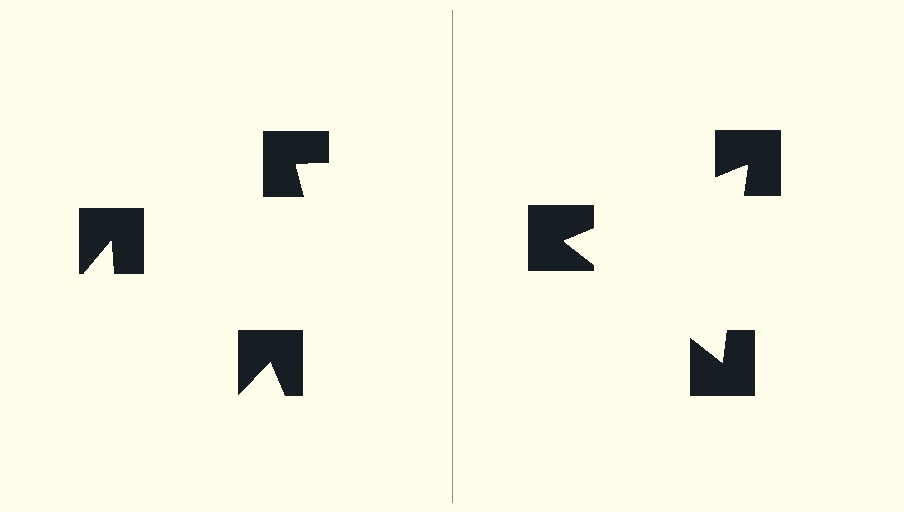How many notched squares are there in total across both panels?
6 — 3 on each side.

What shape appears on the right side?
An illusory triangle.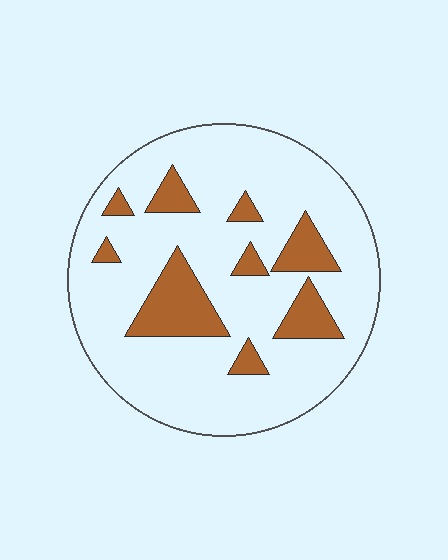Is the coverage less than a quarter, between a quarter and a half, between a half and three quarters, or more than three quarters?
Less than a quarter.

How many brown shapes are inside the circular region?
9.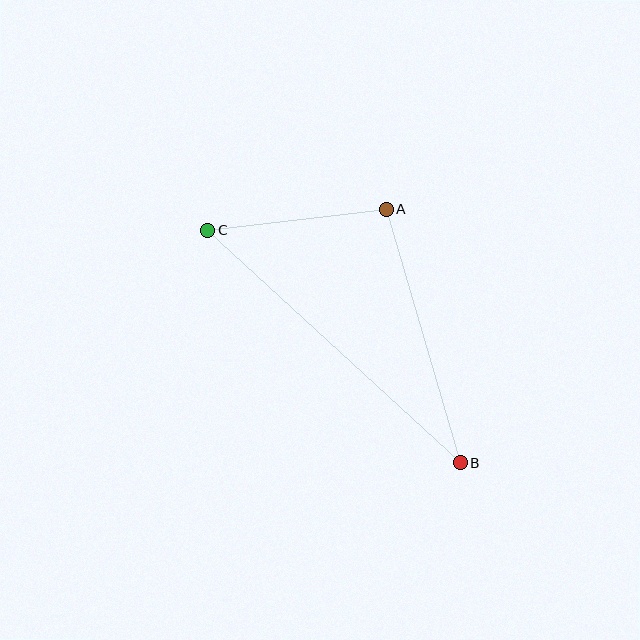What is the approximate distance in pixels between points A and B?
The distance between A and B is approximately 264 pixels.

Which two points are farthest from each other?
Points B and C are farthest from each other.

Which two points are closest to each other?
Points A and C are closest to each other.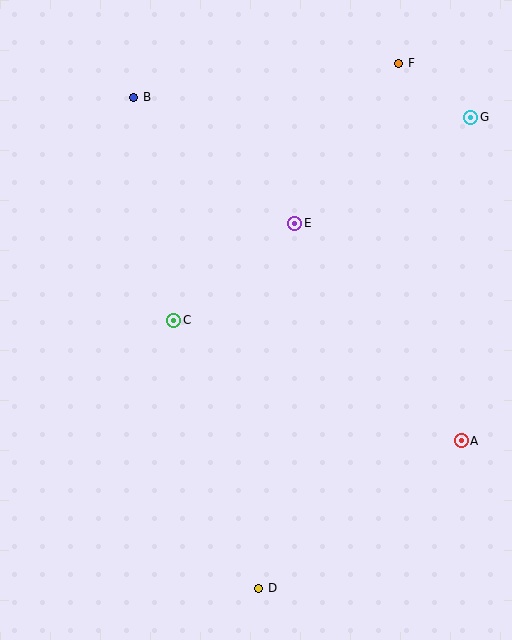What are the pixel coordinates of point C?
Point C is at (174, 320).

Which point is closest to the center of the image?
Point C at (174, 320) is closest to the center.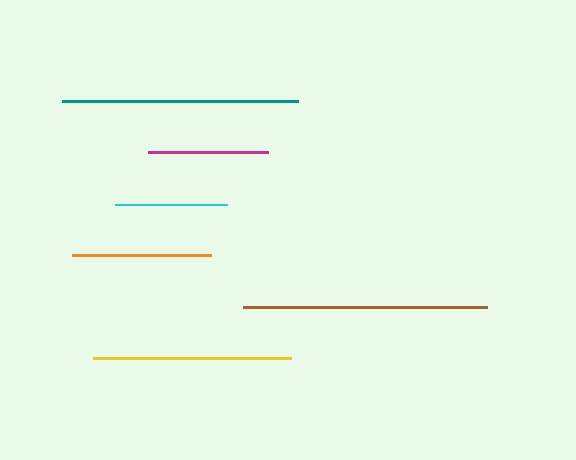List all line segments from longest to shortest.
From longest to shortest: brown, teal, yellow, orange, magenta, cyan.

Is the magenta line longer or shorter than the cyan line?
The magenta line is longer than the cyan line.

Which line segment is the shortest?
The cyan line is the shortest at approximately 112 pixels.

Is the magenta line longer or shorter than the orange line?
The orange line is longer than the magenta line.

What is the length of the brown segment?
The brown segment is approximately 244 pixels long.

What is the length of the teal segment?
The teal segment is approximately 236 pixels long.